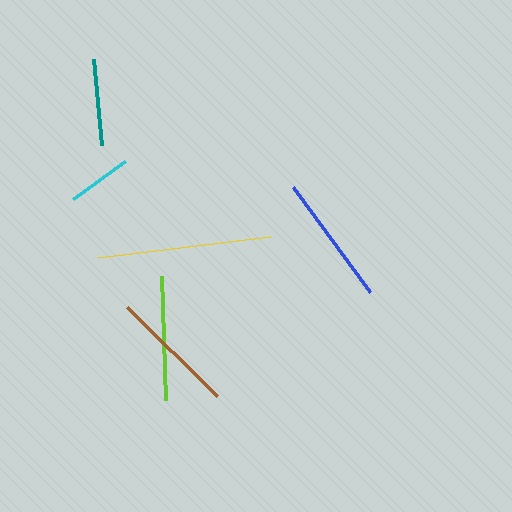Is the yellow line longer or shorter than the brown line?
The yellow line is longer than the brown line.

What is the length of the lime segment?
The lime segment is approximately 125 pixels long.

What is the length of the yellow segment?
The yellow segment is approximately 174 pixels long.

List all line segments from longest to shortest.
From longest to shortest: yellow, blue, brown, lime, teal, cyan.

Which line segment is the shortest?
The cyan line is the shortest at approximately 64 pixels.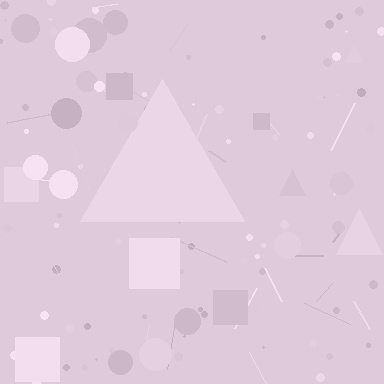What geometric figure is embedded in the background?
A triangle is embedded in the background.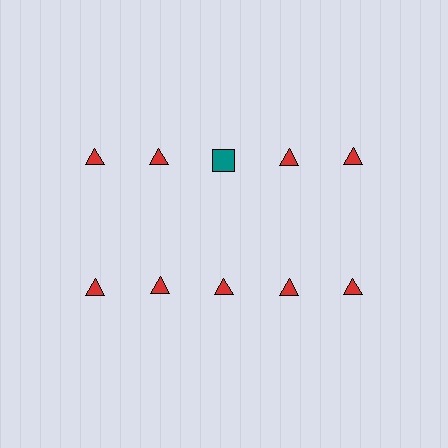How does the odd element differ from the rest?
It differs in both color (teal instead of red) and shape (square instead of triangle).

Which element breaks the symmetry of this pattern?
The teal square in the top row, center column breaks the symmetry. All other shapes are red triangles.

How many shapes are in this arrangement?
There are 10 shapes arranged in a grid pattern.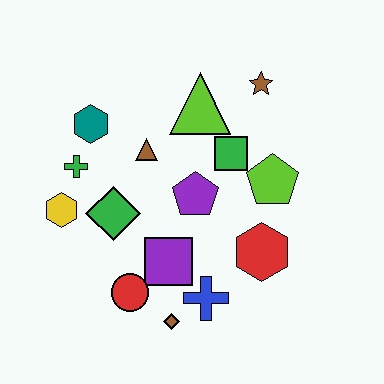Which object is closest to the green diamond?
The yellow hexagon is closest to the green diamond.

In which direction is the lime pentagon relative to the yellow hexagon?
The lime pentagon is to the right of the yellow hexagon.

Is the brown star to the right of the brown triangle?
Yes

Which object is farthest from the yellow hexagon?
The brown star is farthest from the yellow hexagon.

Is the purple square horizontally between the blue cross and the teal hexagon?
Yes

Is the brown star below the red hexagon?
No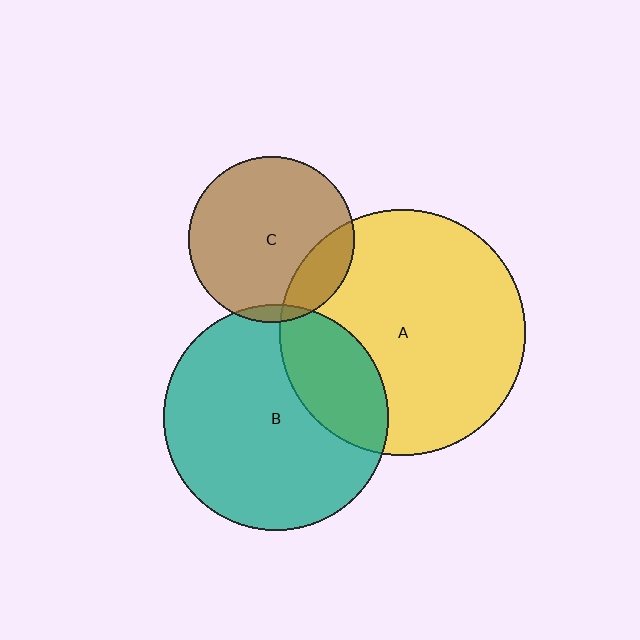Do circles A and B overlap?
Yes.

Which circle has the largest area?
Circle A (yellow).